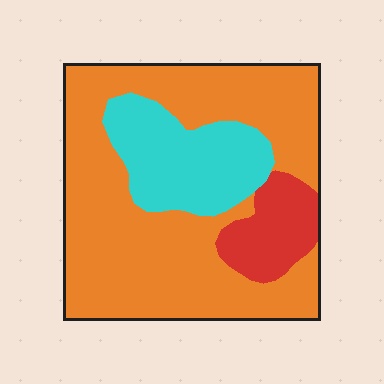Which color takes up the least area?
Red, at roughly 10%.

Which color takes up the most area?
Orange, at roughly 70%.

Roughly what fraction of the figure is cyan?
Cyan covers 21% of the figure.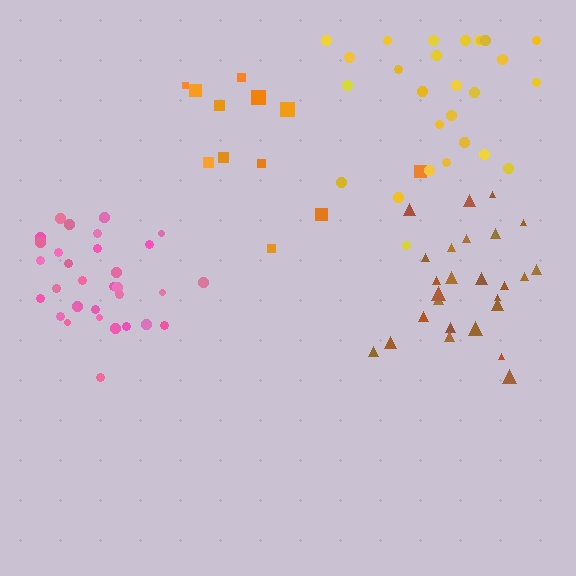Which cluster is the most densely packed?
Pink.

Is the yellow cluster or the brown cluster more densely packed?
Brown.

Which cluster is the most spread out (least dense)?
Orange.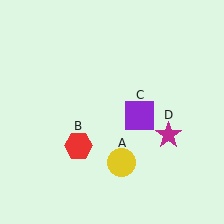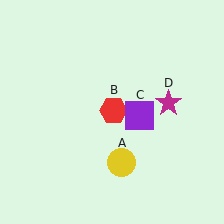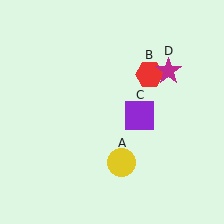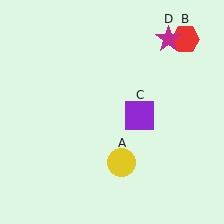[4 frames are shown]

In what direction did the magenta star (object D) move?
The magenta star (object D) moved up.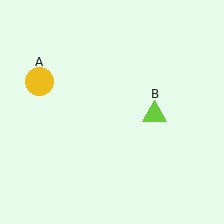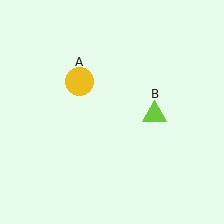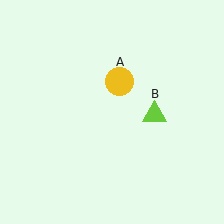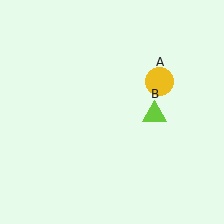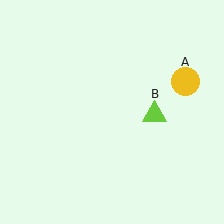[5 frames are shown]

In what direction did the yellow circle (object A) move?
The yellow circle (object A) moved right.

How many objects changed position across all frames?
1 object changed position: yellow circle (object A).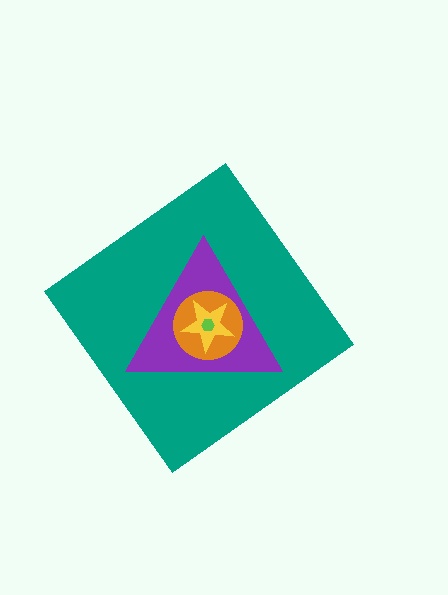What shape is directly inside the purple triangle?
The orange circle.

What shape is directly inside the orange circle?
The yellow star.